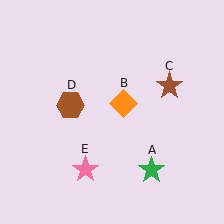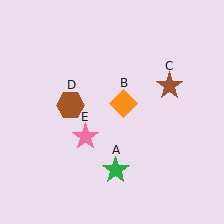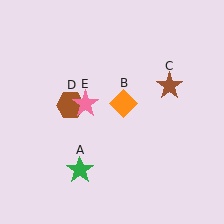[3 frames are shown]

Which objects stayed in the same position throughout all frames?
Orange diamond (object B) and brown star (object C) and brown hexagon (object D) remained stationary.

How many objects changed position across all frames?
2 objects changed position: green star (object A), pink star (object E).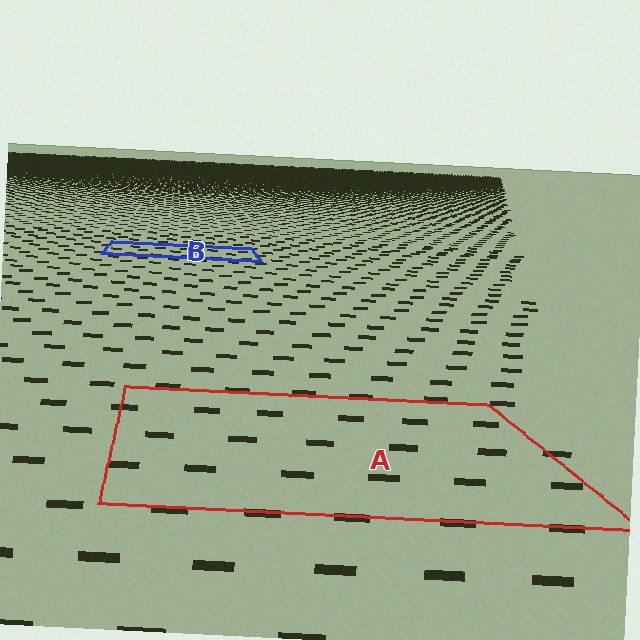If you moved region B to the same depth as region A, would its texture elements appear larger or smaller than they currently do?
They would appear larger. At a closer depth, the same texture elements are projected at a bigger on-screen size.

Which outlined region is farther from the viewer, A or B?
Region B is farther from the viewer — the texture elements inside it appear smaller and more densely packed.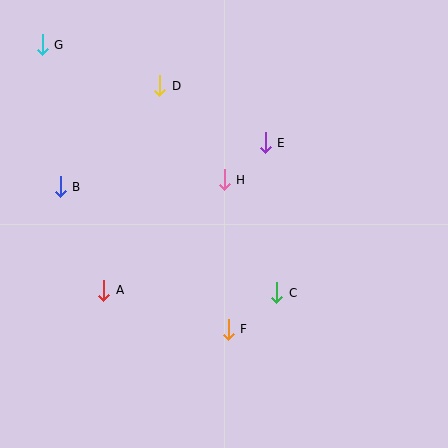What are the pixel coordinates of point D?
Point D is at (160, 86).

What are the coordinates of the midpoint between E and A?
The midpoint between E and A is at (185, 217).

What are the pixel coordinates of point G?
Point G is at (42, 45).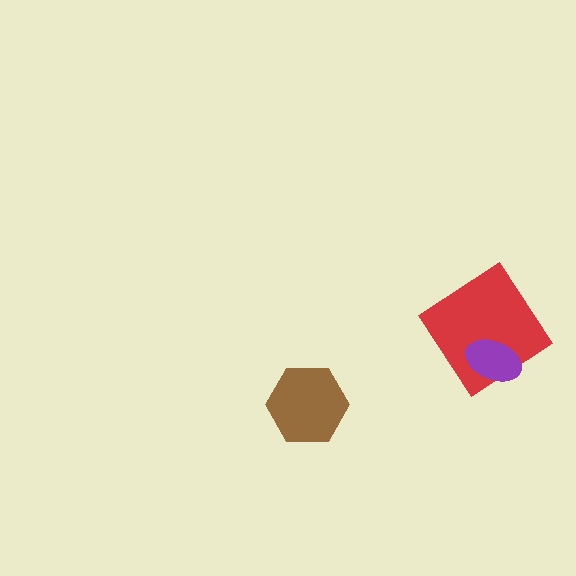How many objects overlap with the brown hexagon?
0 objects overlap with the brown hexagon.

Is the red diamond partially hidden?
Yes, it is partially covered by another shape.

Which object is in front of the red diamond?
The purple ellipse is in front of the red diamond.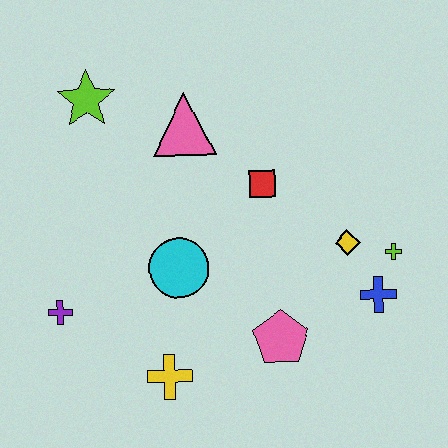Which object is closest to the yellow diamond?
The lime cross is closest to the yellow diamond.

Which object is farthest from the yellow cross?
The lime star is farthest from the yellow cross.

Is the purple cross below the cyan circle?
Yes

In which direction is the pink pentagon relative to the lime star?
The pink pentagon is below the lime star.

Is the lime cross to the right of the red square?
Yes